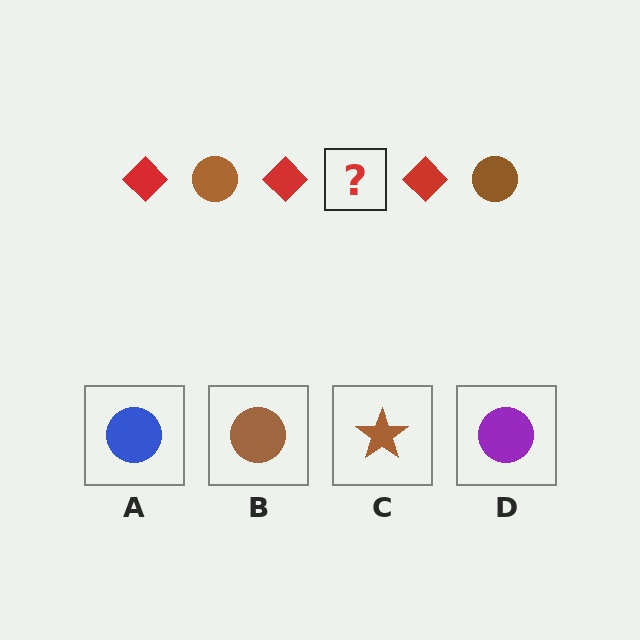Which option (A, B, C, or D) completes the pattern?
B.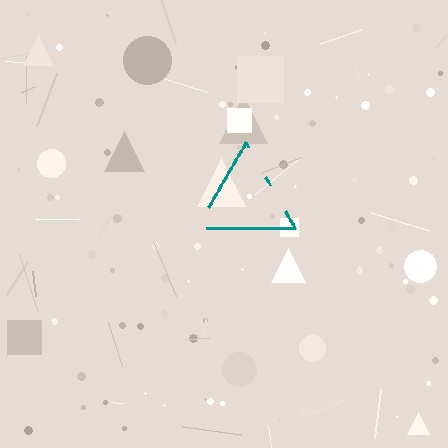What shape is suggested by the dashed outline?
The dashed outline suggests a triangle.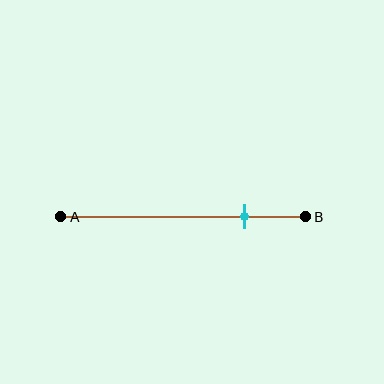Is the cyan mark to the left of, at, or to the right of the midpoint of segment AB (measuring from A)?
The cyan mark is to the right of the midpoint of segment AB.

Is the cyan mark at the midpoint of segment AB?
No, the mark is at about 75% from A, not at the 50% midpoint.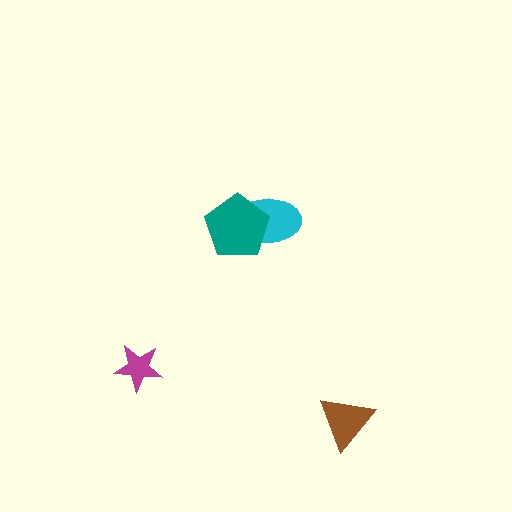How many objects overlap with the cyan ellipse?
1 object overlaps with the cyan ellipse.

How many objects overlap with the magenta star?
0 objects overlap with the magenta star.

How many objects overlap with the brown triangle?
0 objects overlap with the brown triangle.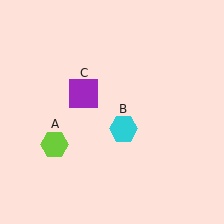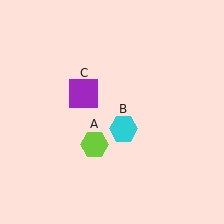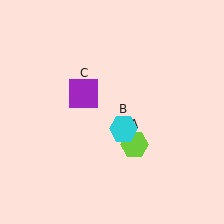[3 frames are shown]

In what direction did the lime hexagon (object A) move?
The lime hexagon (object A) moved right.